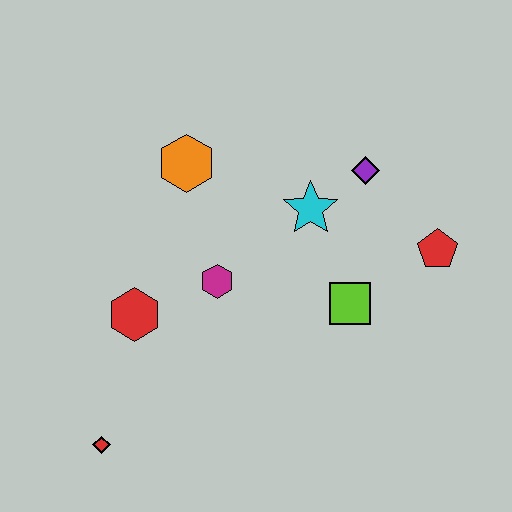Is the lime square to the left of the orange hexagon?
No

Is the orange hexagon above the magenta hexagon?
Yes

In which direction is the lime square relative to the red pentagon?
The lime square is to the left of the red pentagon.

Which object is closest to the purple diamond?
The cyan star is closest to the purple diamond.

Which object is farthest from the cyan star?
The red diamond is farthest from the cyan star.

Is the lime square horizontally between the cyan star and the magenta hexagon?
No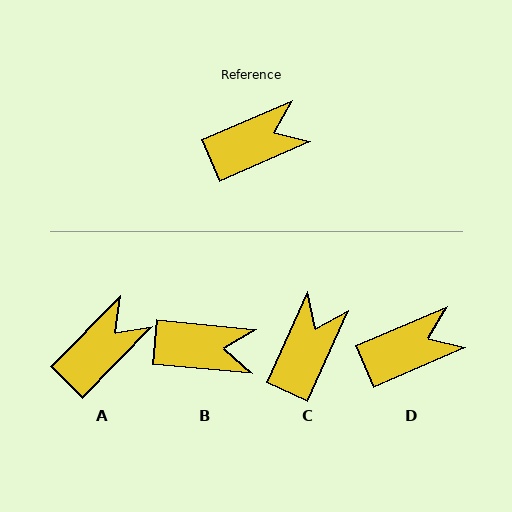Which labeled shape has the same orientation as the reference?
D.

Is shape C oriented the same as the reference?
No, it is off by about 42 degrees.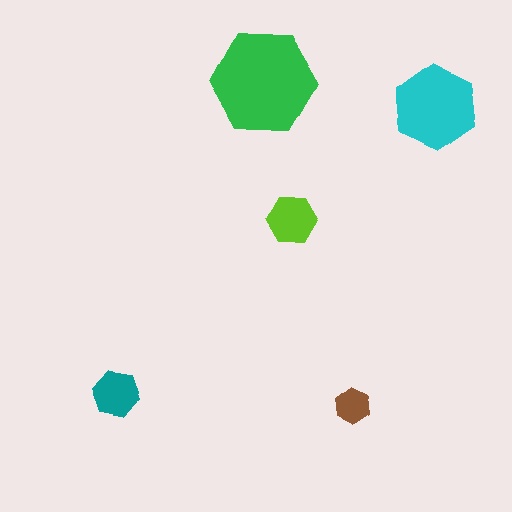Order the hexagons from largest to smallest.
the green one, the cyan one, the lime one, the teal one, the brown one.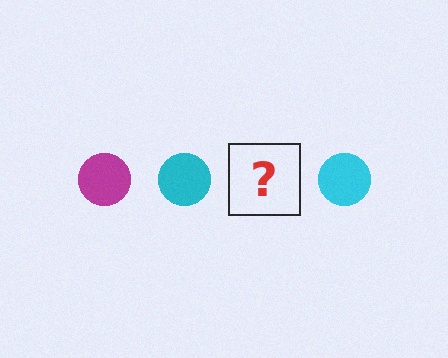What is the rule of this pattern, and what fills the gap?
The rule is that the pattern cycles through magenta, cyan circles. The gap should be filled with a magenta circle.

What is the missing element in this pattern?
The missing element is a magenta circle.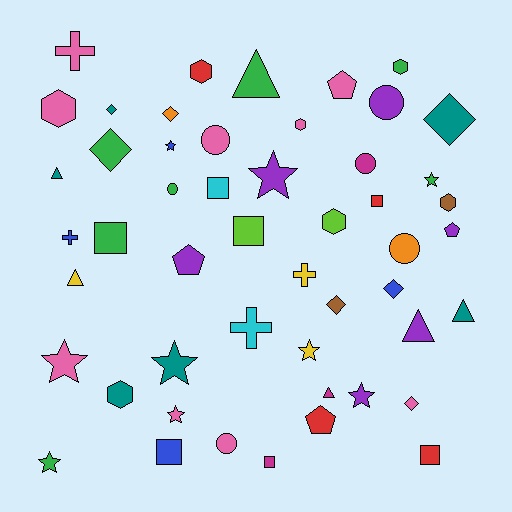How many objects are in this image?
There are 50 objects.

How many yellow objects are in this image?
There are 3 yellow objects.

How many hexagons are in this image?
There are 7 hexagons.